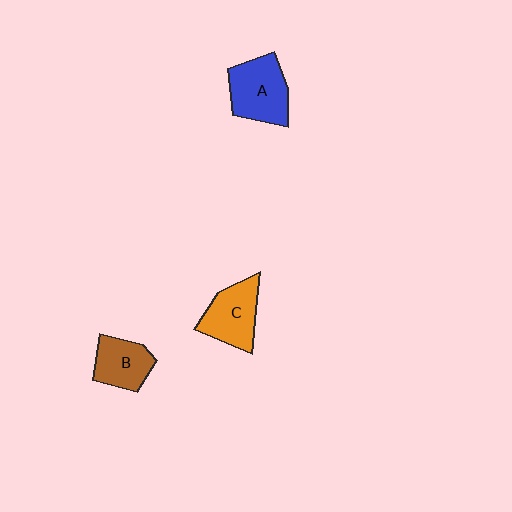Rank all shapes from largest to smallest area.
From largest to smallest: A (blue), C (orange), B (brown).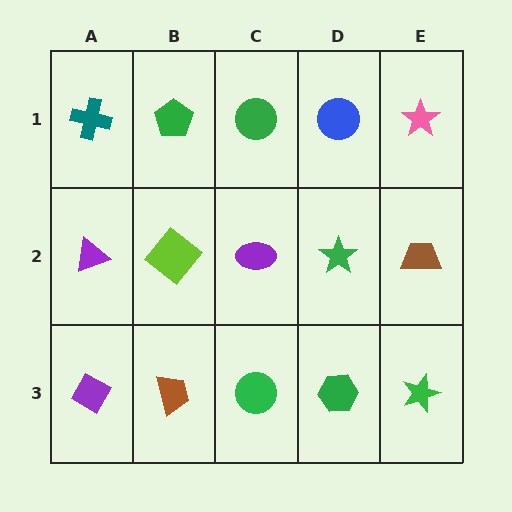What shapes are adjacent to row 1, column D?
A green star (row 2, column D), a green circle (row 1, column C), a pink star (row 1, column E).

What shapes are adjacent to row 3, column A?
A purple triangle (row 2, column A), a brown trapezoid (row 3, column B).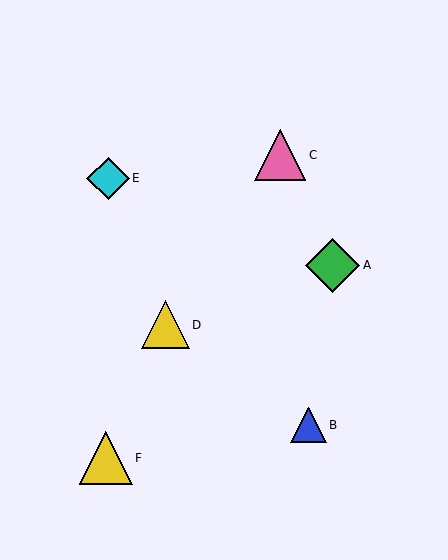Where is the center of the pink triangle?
The center of the pink triangle is at (280, 155).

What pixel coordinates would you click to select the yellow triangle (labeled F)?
Click at (106, 458) to select the yellow triangle F.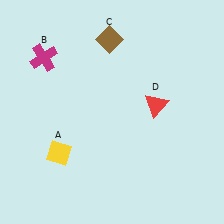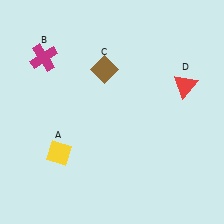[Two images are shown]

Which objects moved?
The objects that moved are: the brown diamond (C), the red triangle (D).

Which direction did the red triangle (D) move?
The red triangle (D) moved right.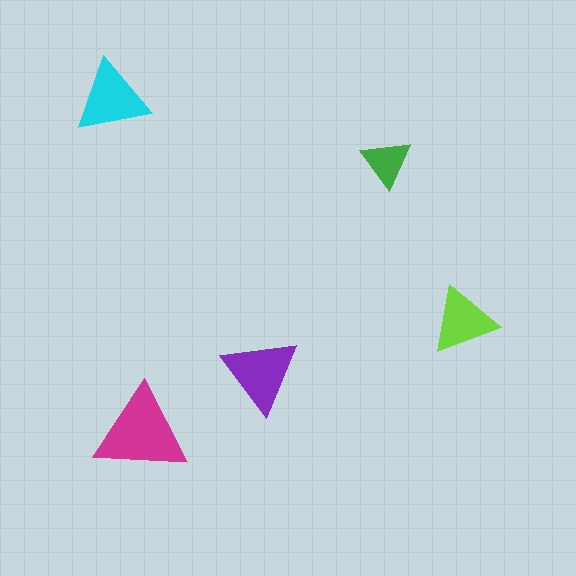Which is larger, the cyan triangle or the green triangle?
The cyan one.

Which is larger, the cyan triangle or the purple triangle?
The purple one.